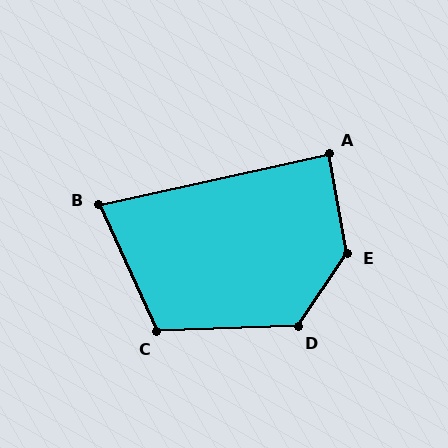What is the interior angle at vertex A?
Approximately 88 degrees (approximately right).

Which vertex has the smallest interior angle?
B, at approximately 78 degrees.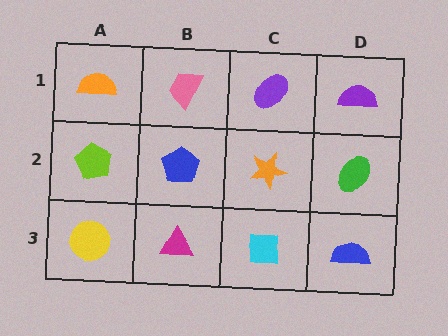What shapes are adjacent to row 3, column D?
A green ellipse (row 2, column D), a cyan square (row 3, column C).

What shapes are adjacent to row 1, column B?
A blue pentagon (row 2, column B), an orange semicircle (row 1, column A), a purple ellipse (row 1, column C).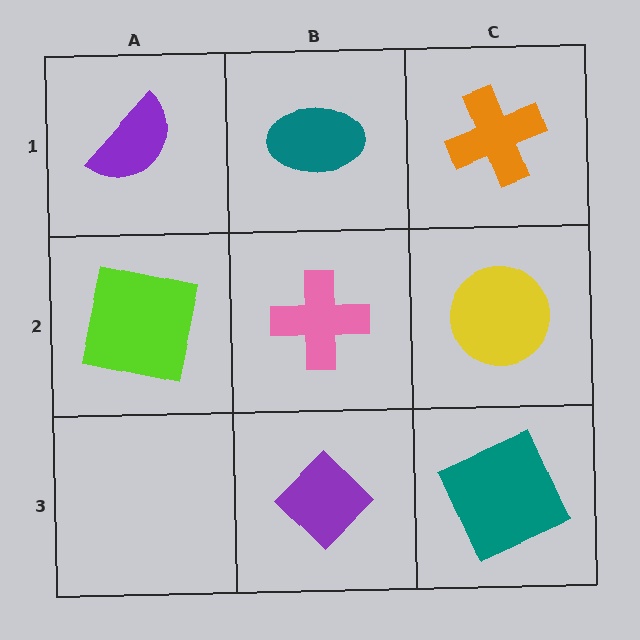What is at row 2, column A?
A lime square.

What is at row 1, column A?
A purple semicircle.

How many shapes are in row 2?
3 shapes.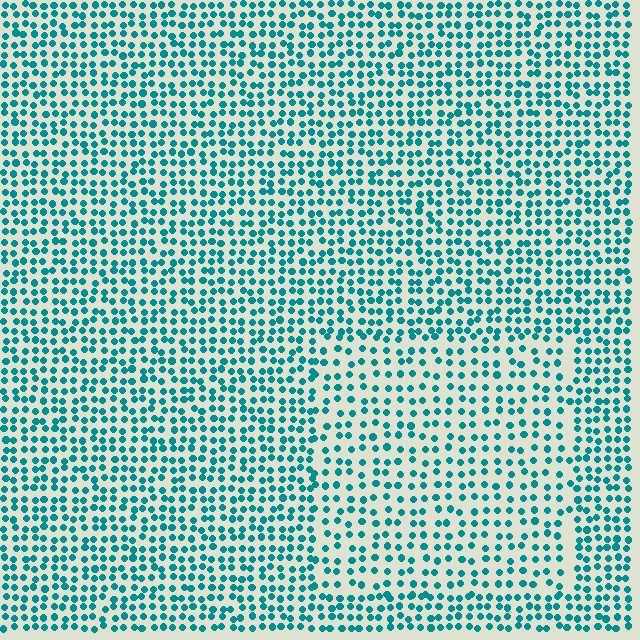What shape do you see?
I see a rectangle.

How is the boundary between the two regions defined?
The boundary is defined by a change in element density (approximately 1.5x ratio). All elements are the same color, size, and shape.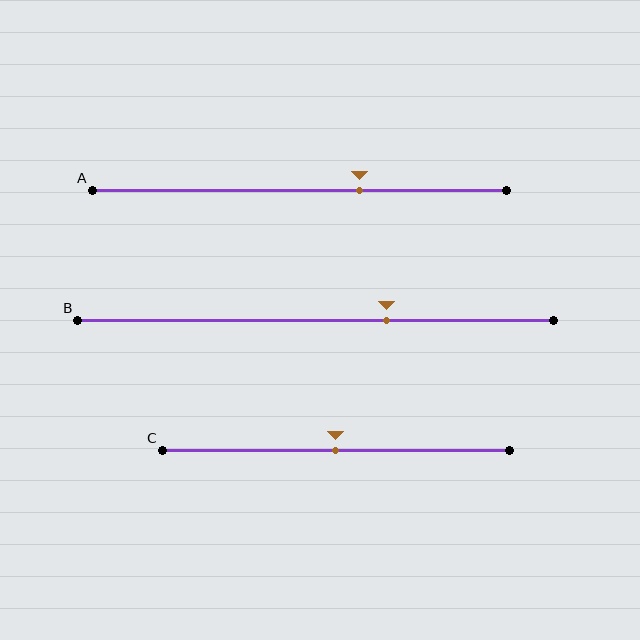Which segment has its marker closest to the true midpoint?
Segment C has its marker closest to the true midpoint.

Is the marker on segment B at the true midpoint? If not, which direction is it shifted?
No, the marker on segment B is shifted to the right by about 15% of the segment length.